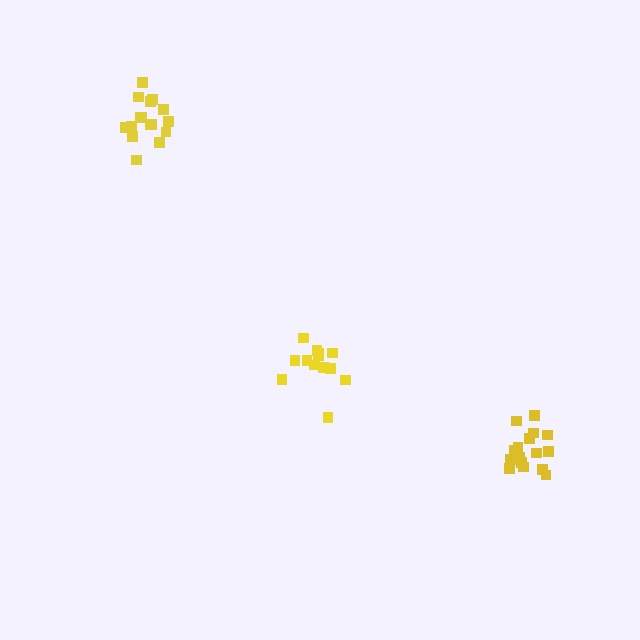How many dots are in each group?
Group 1: 13 dots, Group 2: 16 dots, Group 3: 16 dots (45 total).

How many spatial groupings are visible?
There are 3 spatial groupings.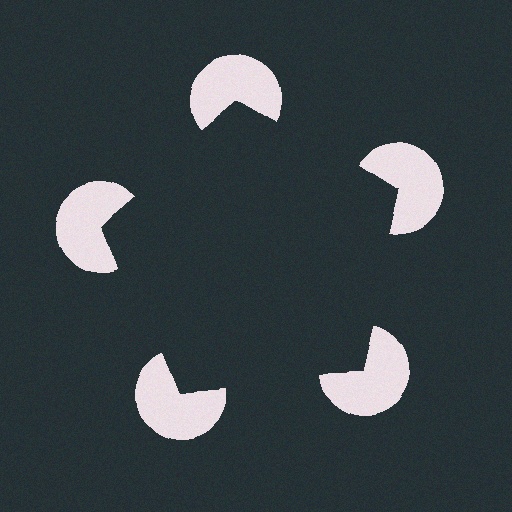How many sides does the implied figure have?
5 sides.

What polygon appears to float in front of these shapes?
An illusory pentagon — its edges are inferred from the aligned wedge cuts in the pac-man discs, not physically drawn.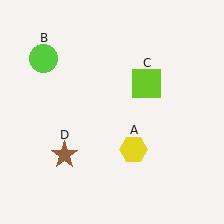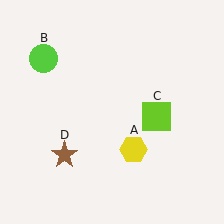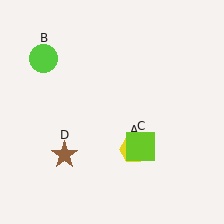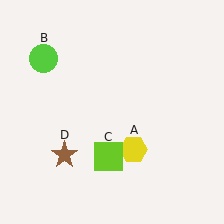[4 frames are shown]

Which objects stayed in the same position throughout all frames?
Yellow hexagon (object A) and lime circle (object B) and brown star (object D) remained stationary.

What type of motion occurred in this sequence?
The lime square (object C) rotated clockwise around the center of the scene.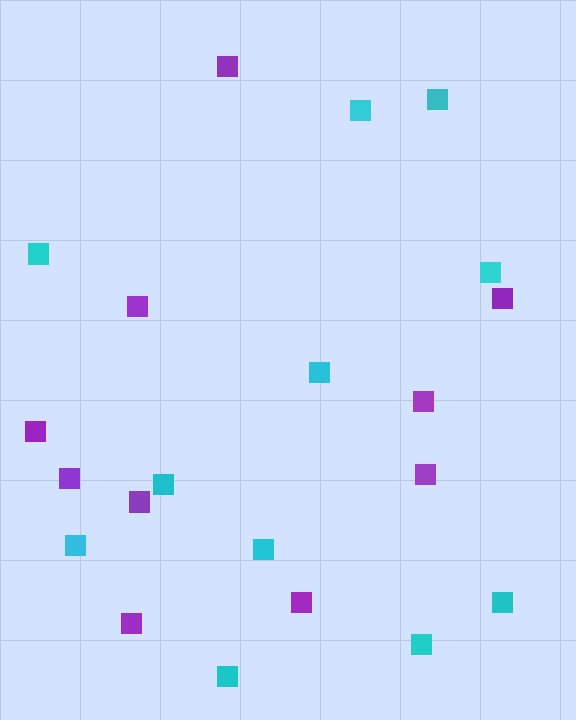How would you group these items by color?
There are 2 groups: one group of purple squares (10) and one group of cyan squares (11).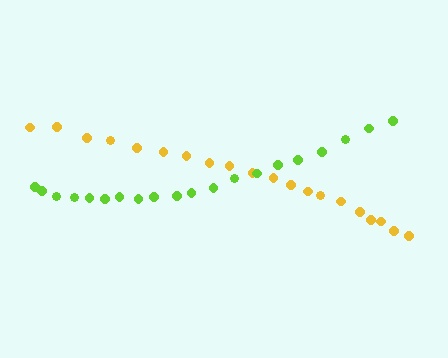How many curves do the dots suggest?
There are 2 distinct paths.